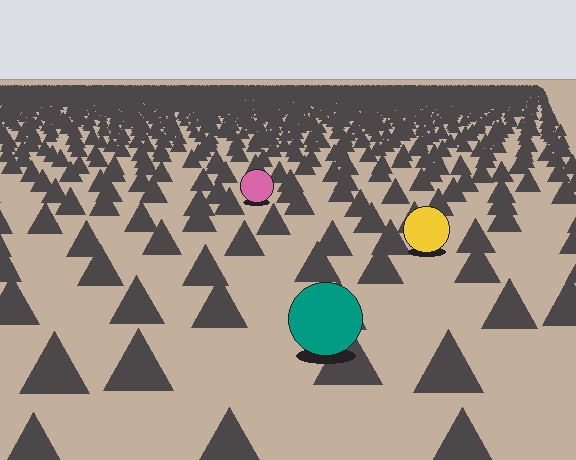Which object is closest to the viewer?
The teal circle is closest. The texture marks near it are larger and more spread out.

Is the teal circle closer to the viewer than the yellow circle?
Yes. The teal circle is closer — you can tell from the texture gradient: the ground texture is coarser near it.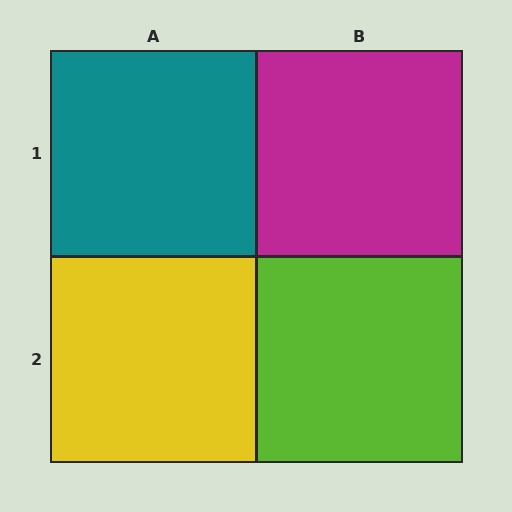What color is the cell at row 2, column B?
Lime.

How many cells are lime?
1 cell is lime.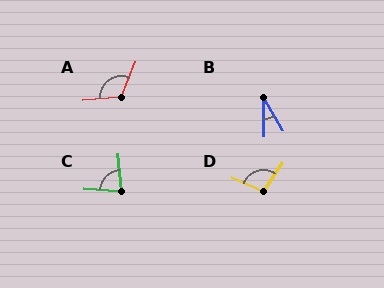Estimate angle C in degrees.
Approximately 80 degrees.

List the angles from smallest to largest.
B (30°), C (80°), D (102°), A (117°).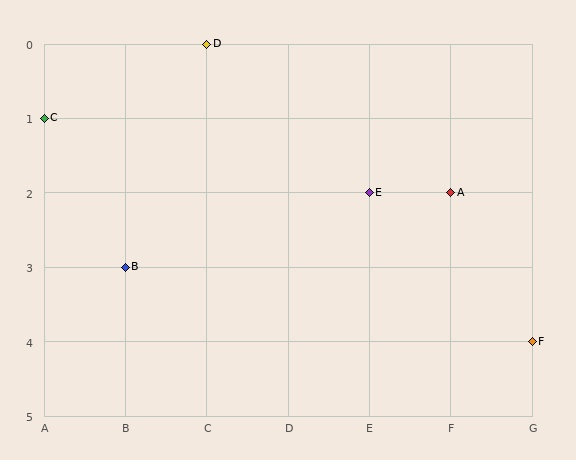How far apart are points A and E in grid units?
Points A and E are 1 column apart.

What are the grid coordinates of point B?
Point B is at grid coordinates (B, 3).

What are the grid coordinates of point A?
Point A is at grid coordinates (F, 2).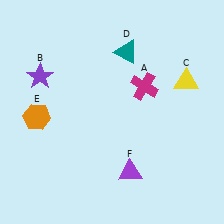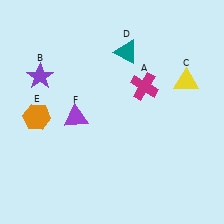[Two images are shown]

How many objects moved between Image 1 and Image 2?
1 object moved between the two images.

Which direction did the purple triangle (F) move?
The purple triangle (F) moved up.